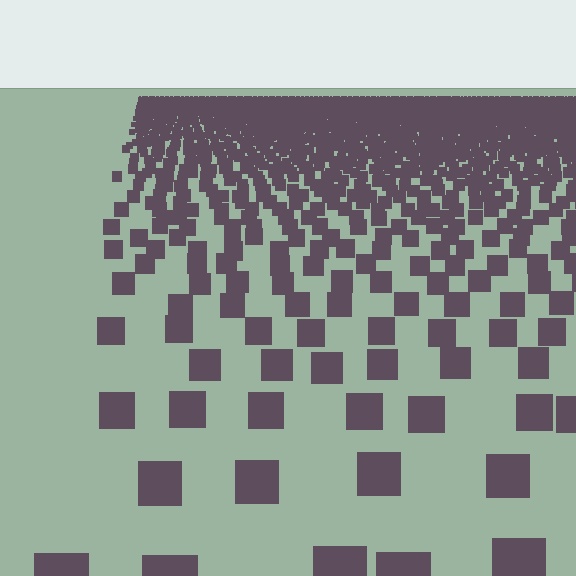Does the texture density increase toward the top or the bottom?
Density increases toward the top.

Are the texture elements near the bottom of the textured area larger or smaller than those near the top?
Larger. Near the bottom, elements are closer to the viewer and appear at a bigger on-screen size.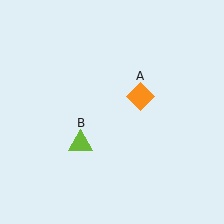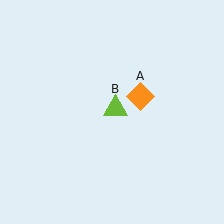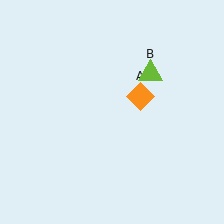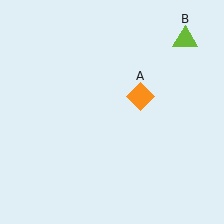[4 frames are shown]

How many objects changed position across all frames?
1 object changed position: lime triangle (object B).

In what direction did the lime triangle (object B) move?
The lime triangle (object B) moved up and to the right.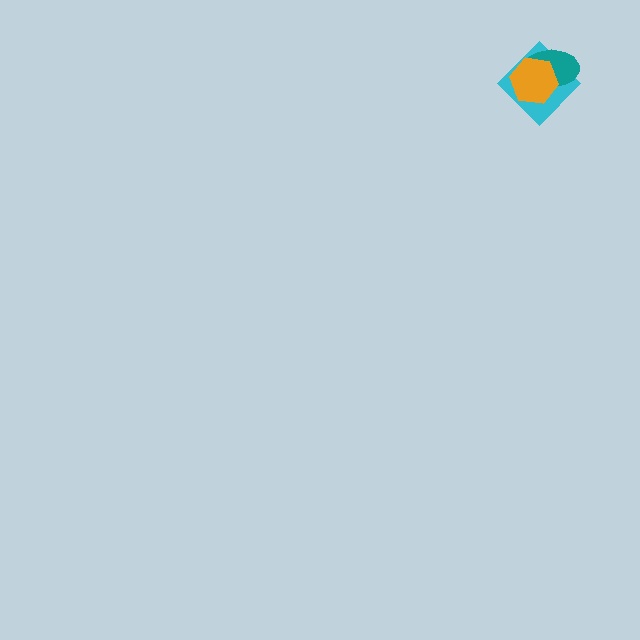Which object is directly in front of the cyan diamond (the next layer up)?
The teal ellipse is directly in front of the cyan diamond.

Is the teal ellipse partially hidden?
Yes, it is partially covered by another shape.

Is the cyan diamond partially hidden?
Yes, it is partially covered by another shape.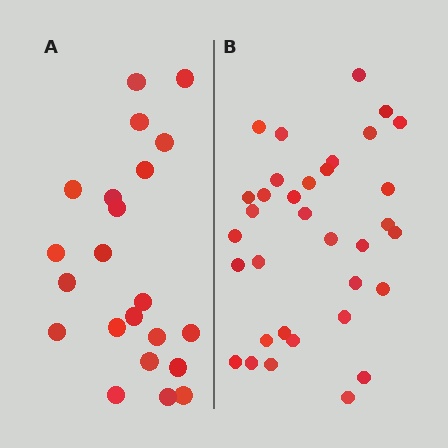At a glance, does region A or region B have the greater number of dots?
Region B (the right region) has more dots.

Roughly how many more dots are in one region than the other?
Region B has roughly 12 or so more dots than region A.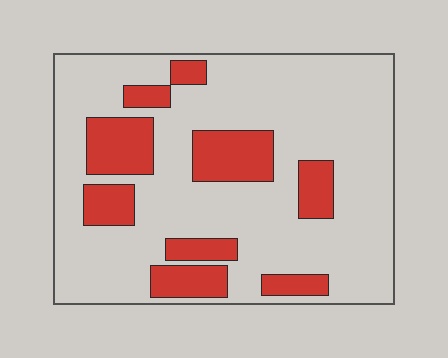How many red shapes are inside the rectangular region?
9.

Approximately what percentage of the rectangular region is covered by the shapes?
Approximately 25%.